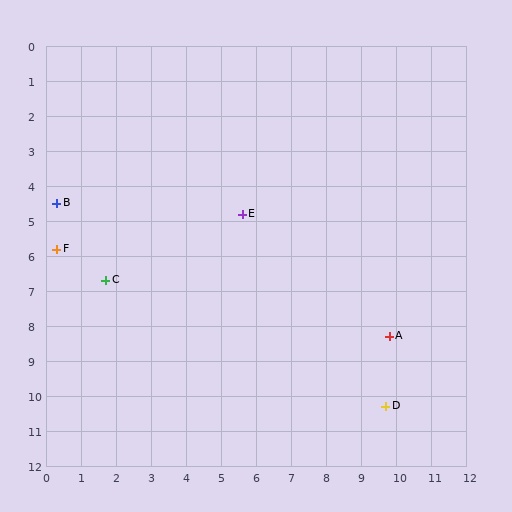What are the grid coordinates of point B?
Point B is at approximately (0.3, 4.5).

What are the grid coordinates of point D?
Point D is at approximately (9.7, 10.3).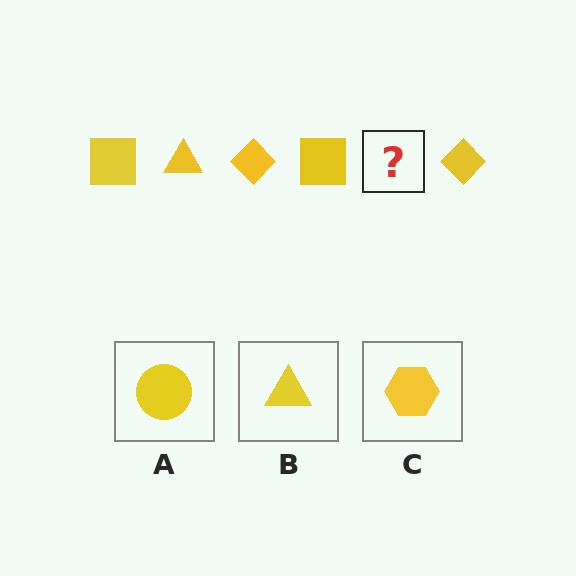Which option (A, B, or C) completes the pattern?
B.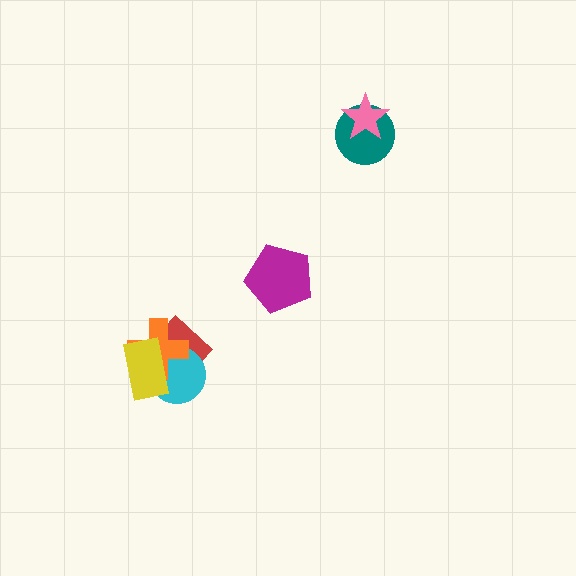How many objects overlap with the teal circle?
1 object overlaps with the teal circle.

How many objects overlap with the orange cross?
3 objects overlap with the orange cross.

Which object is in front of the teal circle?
The pink star is in front of the teal circle.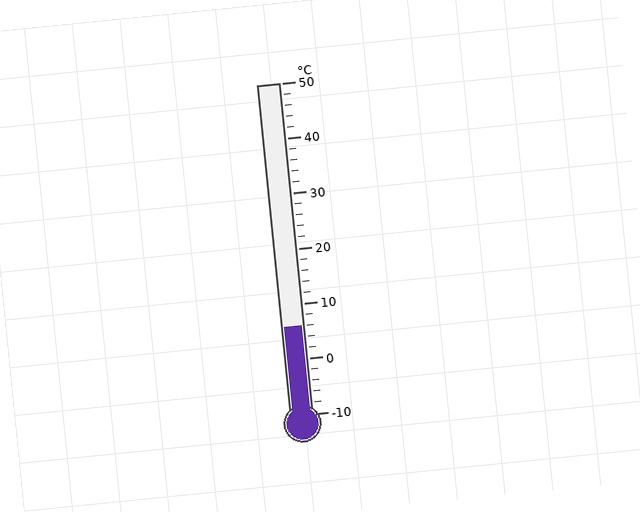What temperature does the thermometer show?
The thermometer shows approximately 6°C.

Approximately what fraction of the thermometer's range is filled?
The thermometer is filled to approximately 25% of its range.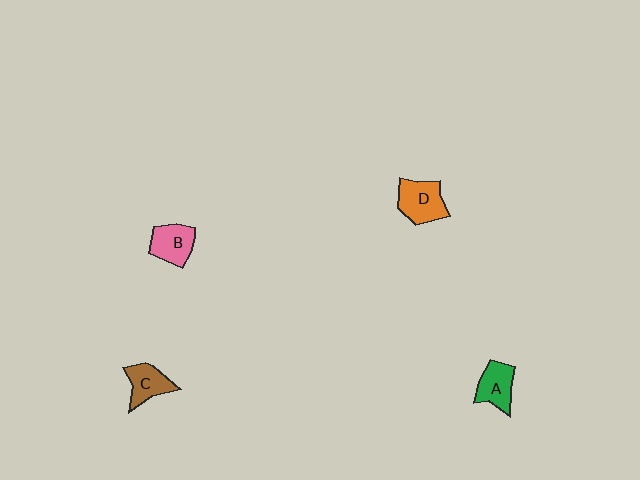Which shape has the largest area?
Shape D (orange).